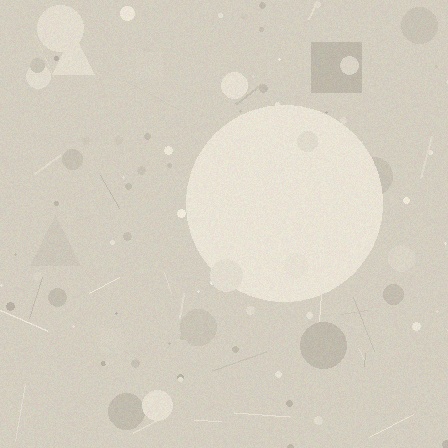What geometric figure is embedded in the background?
A circle is embedded in the background.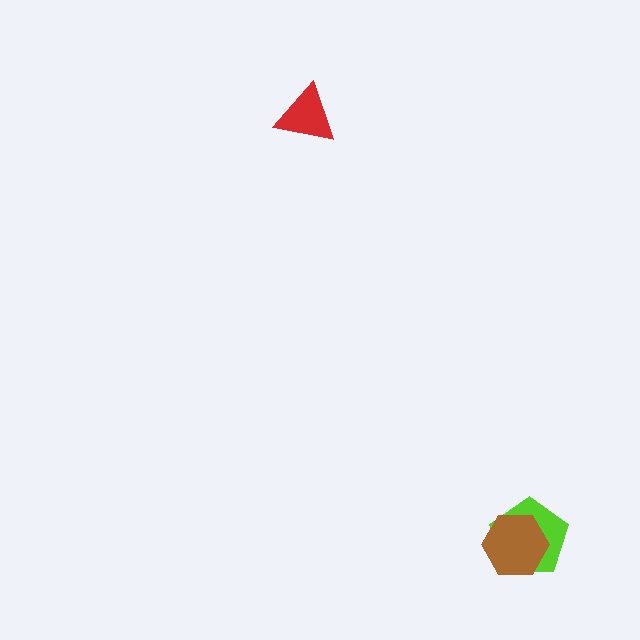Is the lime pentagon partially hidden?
Yes, it is partially covered by another shape.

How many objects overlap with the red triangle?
0 objects overlap with the red triangle.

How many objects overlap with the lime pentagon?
1 object overlaps with the lime pentagon.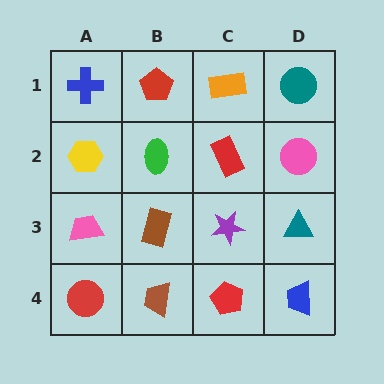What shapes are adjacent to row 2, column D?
A teal circle (row 1, column D), a teal triangle (row 3, column D), a red rectangle (row 2, column C).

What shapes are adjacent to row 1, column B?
A green ellipse (row 2, column B), a blue cross (row 1, column A), an orange rectangle (row 1, column C).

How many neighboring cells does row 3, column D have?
3.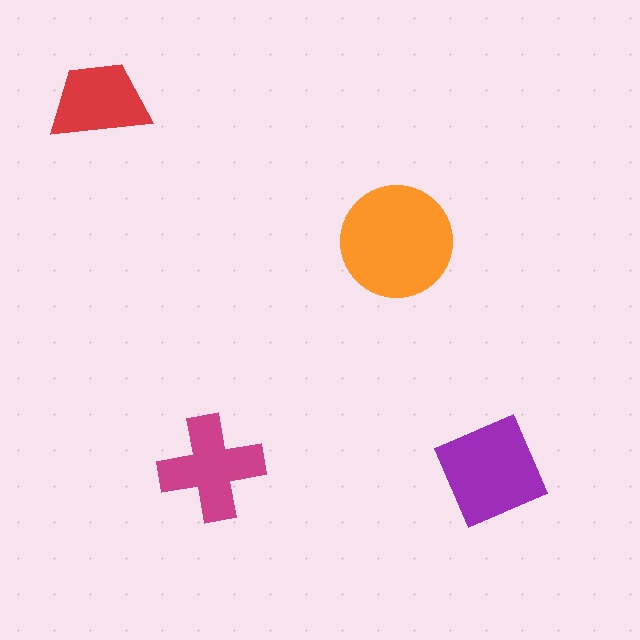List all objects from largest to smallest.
The orange circle, the purple diamond, the magenta cross, the red trapezoid.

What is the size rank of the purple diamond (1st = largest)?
2nd.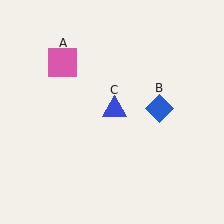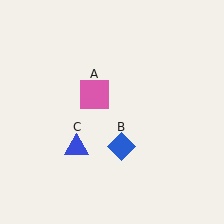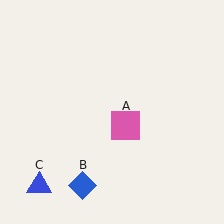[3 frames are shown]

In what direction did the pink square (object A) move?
The pink square (object A) moved down and to the right.